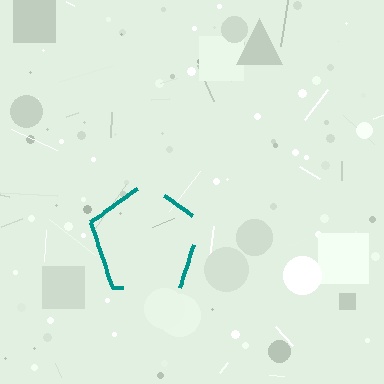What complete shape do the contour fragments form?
The contour fragments form a pentagon.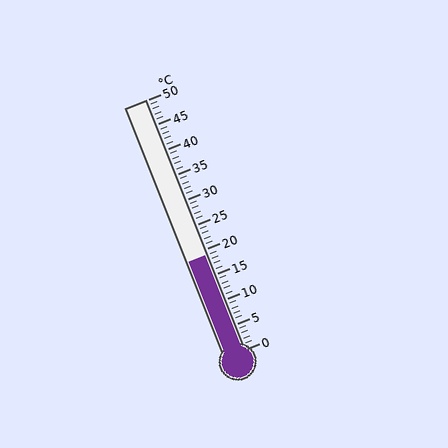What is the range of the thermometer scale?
The thermometer scale ranges from 0°C to 50°C.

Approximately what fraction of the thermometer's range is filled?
The thermometer is filled to approximately 40% of its range.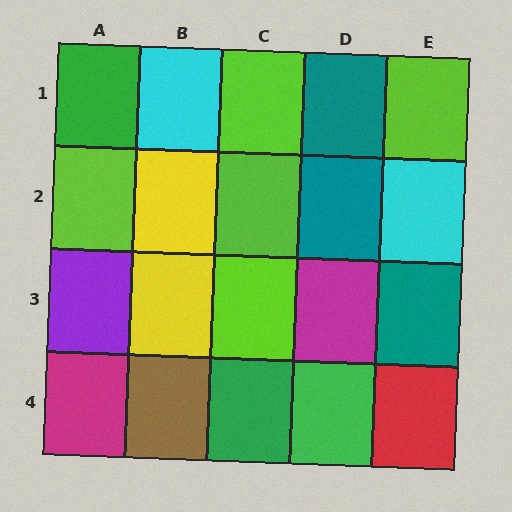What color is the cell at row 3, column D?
Magenta.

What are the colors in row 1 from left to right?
Green, cyan, lime, teal, lime.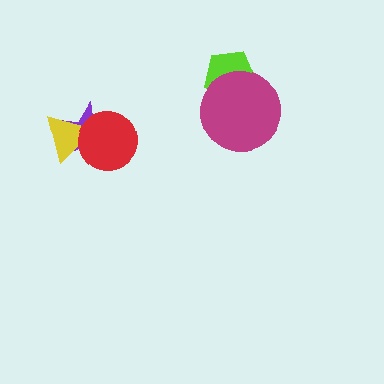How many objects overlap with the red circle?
2 objects overlap with the red circle.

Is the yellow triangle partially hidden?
Yes, it is partially covered by another shape.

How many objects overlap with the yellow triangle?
2 objects overlap with the yellow triangle.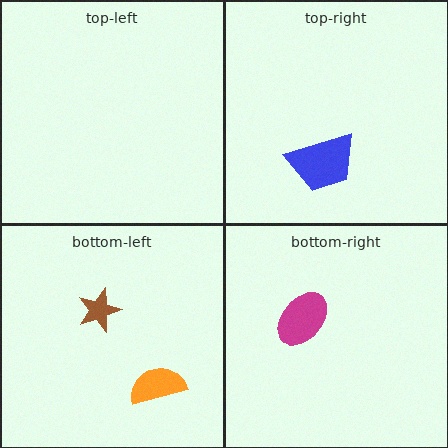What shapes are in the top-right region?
The blue trapezoid.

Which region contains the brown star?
The bottom-left region.